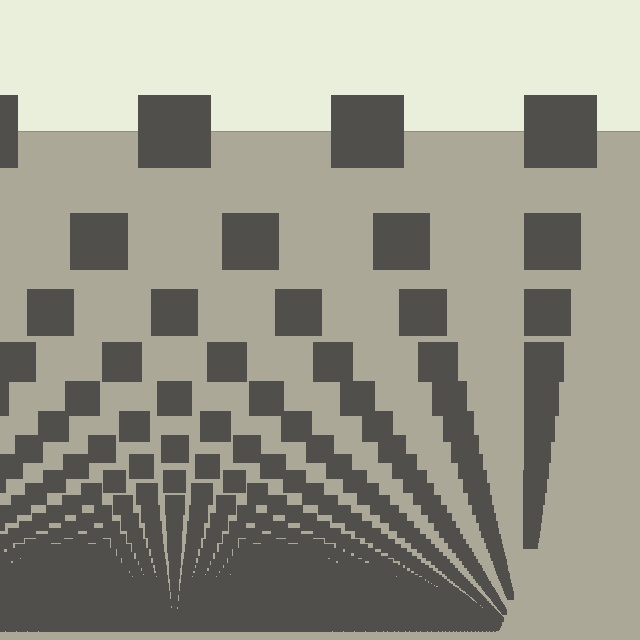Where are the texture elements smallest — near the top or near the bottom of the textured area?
Near the bottom.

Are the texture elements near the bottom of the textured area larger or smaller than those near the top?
Smaller. The gradient is inverted — elements near the bottom are smaller and denser.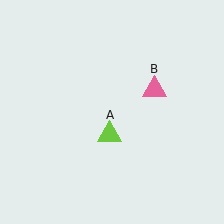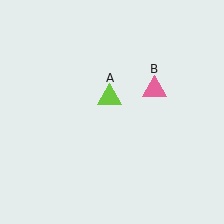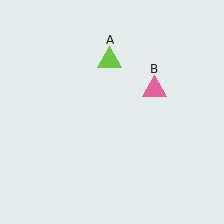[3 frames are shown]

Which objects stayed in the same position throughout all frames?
Pink triangle (object B) remained stationary.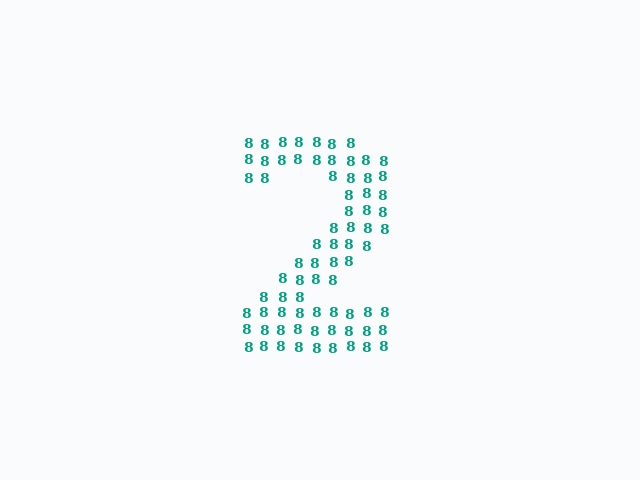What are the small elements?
The small elements are digit 8's.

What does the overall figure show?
The overall figure shows the digit 2.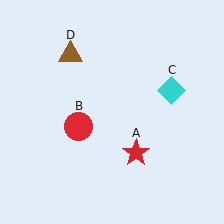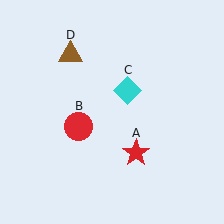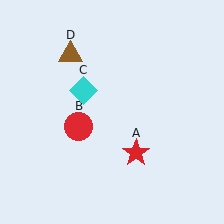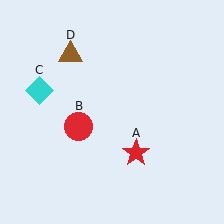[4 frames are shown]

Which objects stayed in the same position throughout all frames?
Red star (object A) and red circle (object B) and brown triangle (object D) remained stationary.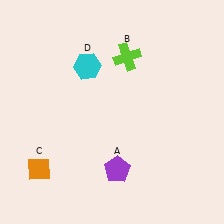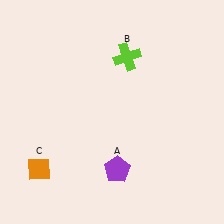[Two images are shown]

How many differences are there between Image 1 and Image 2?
There is 1 difference between the two images.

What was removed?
The cyan hexagon (D) was removed in Image 2.